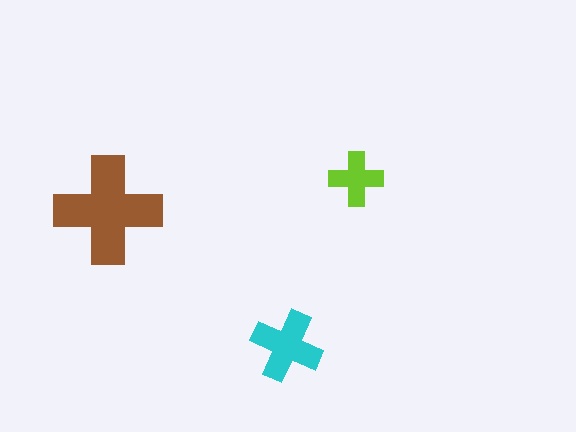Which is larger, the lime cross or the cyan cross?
The cyan one.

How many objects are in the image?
There are 3 objects in the image.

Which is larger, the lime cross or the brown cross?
The brown one.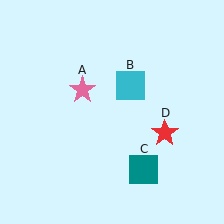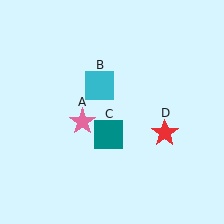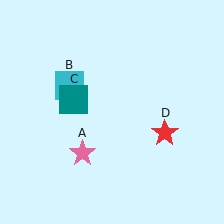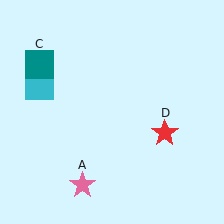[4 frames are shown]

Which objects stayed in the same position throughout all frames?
Red star (object D) remained stationary.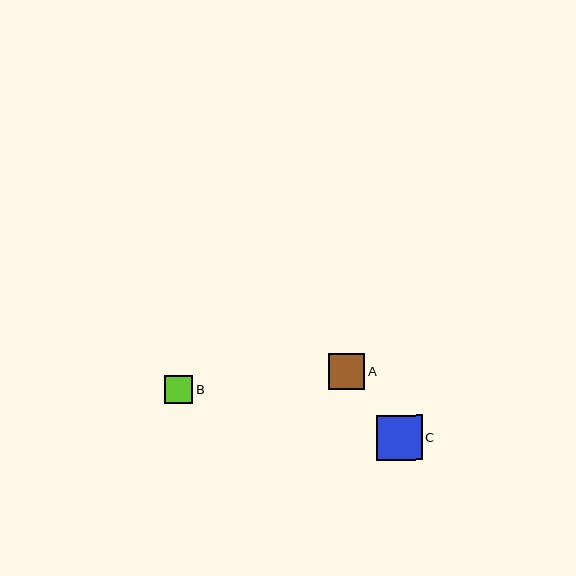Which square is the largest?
Square C is the largest with a size of approximately 46 pixels.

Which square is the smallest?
Square B is the smallest with a size of approximately 28 pixels.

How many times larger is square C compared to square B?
Square C is approximately 1.6 times the size of square B.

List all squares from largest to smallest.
From largest to smallest: C, A, B.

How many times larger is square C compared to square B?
Square C is approximately 1.6 times the size of square B.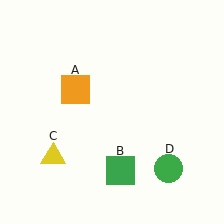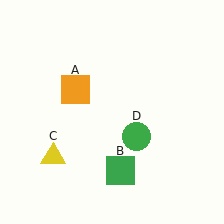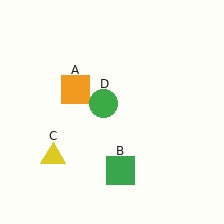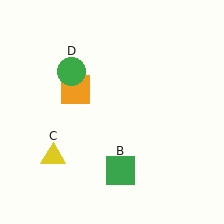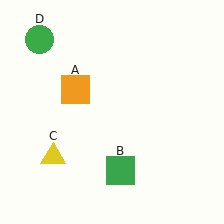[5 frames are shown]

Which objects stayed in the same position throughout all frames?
Orange square (object A) and green square (object B) and yellow triangle (object C) remained stationary.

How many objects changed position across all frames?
1 object changed position: green circle (object D).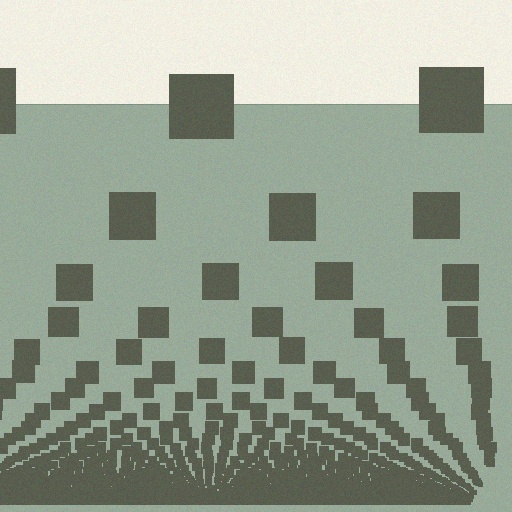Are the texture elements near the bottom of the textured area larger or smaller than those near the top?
Smaller. The gradient is inverted — elements near the bottom are smaller and denser.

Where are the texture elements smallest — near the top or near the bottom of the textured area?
Near the bottom.